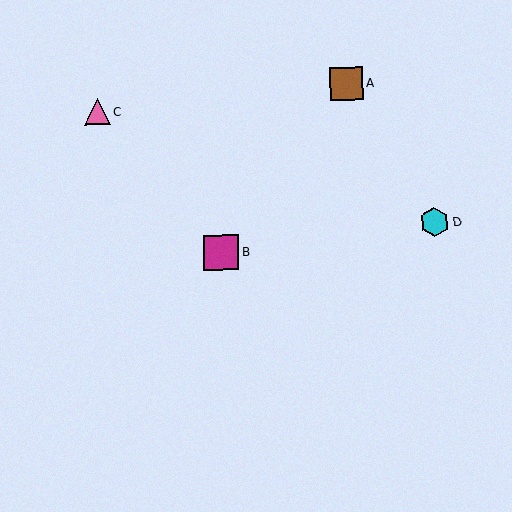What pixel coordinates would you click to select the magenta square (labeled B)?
Click at (221, 253) to select the magenta square B.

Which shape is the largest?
The magenta square (labeled B) is the largest.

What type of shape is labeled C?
Shape C is a pink triangle.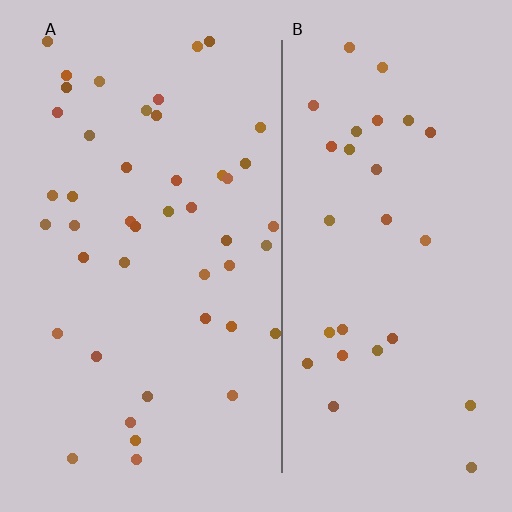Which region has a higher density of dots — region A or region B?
A (the left).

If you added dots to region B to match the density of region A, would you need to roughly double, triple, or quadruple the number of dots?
Approximately double.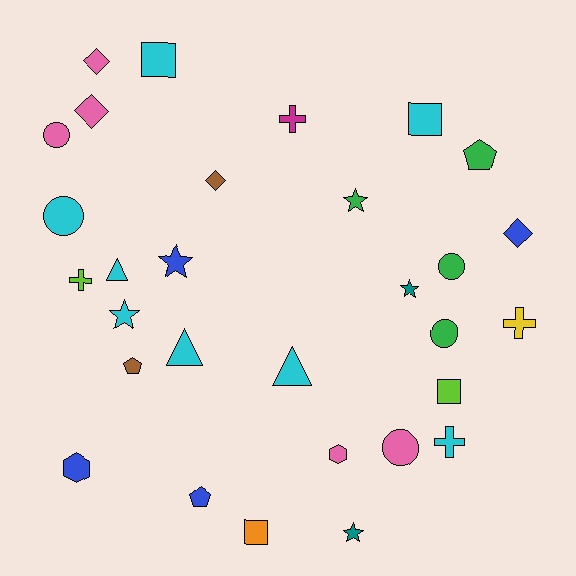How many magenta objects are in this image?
There is 1 magenta object.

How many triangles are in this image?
There are 3 triangles.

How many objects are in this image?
There are 30 objects.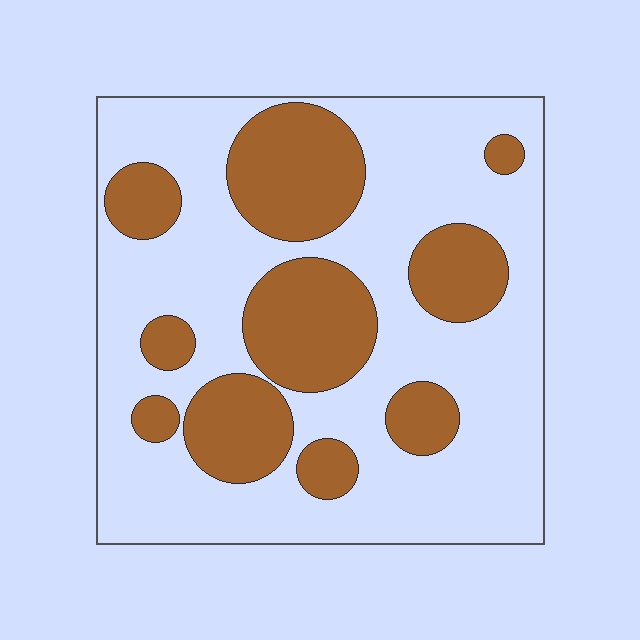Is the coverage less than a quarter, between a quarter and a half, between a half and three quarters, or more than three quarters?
Between a quarter and a half.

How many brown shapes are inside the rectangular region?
10.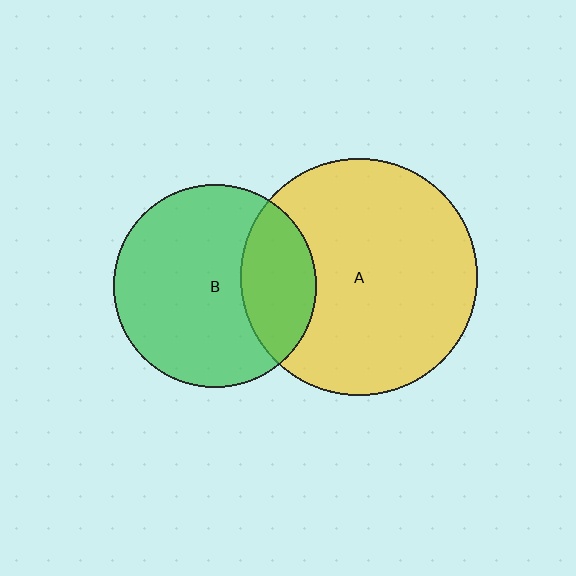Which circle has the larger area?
Circle A (yellow).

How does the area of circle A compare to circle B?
Approximately 1.4 times.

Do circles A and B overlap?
Yes.